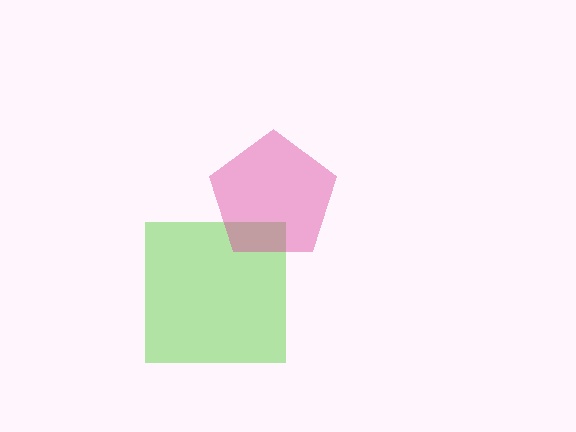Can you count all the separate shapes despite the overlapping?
Yes, there are 2 separate shapes.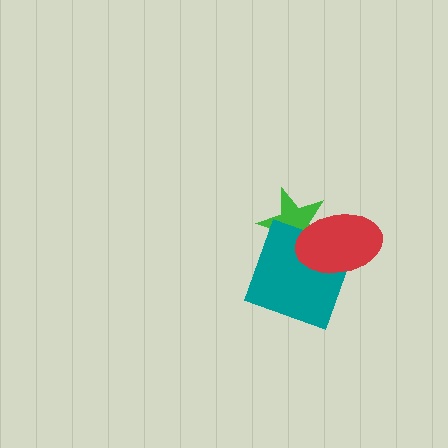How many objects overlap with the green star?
2 objects overlap with the green star.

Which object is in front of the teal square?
The red ellipse is in front of the teal square.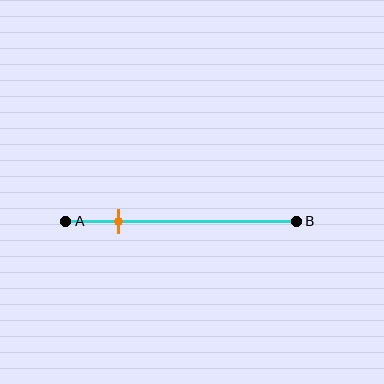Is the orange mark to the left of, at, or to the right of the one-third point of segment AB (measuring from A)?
The orange mark is to the left of the one-third point of segment AB.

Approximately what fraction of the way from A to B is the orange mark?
The orange mark is approximately 25% of the way from A to B.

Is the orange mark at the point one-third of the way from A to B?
No, the mark is at about 25% from A, not at the 33% one-third point.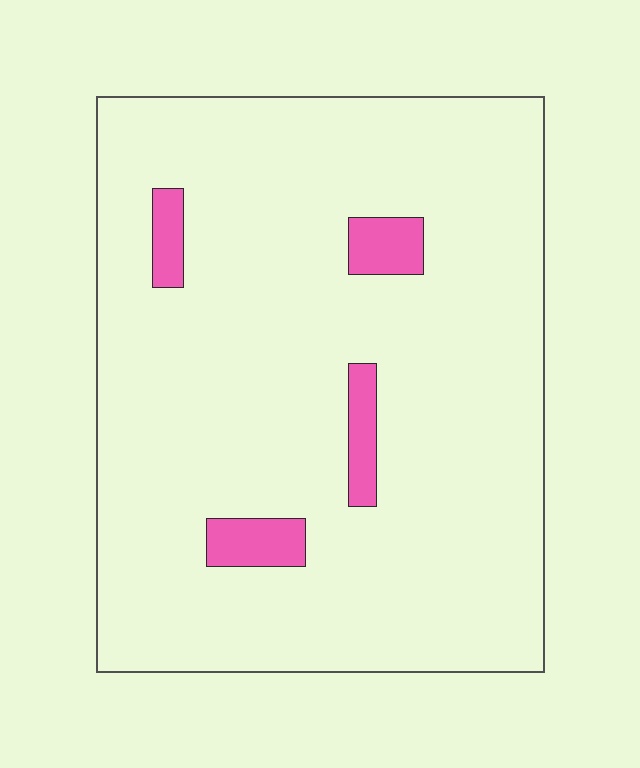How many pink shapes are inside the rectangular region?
4.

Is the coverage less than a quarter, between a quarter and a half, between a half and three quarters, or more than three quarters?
Less than a quarter.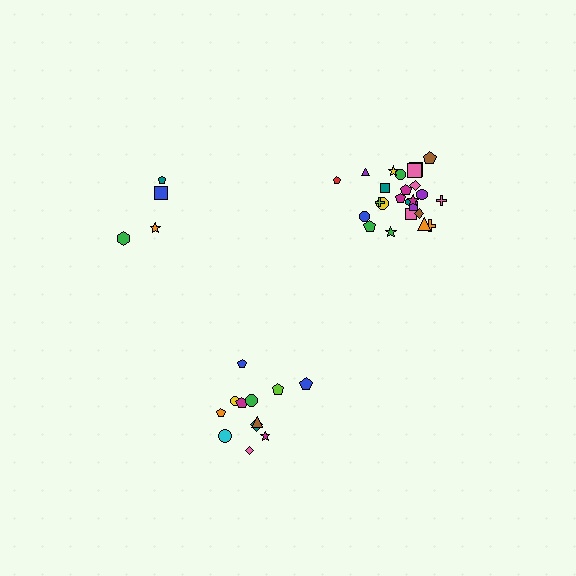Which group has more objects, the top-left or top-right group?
The top-right group.